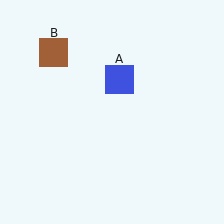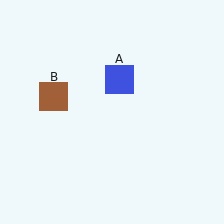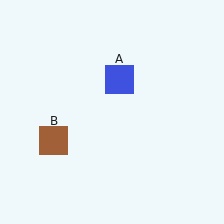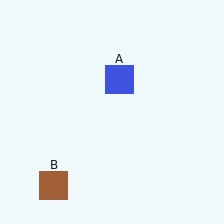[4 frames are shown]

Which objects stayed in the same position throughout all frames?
Blue square (object A) remained stationary.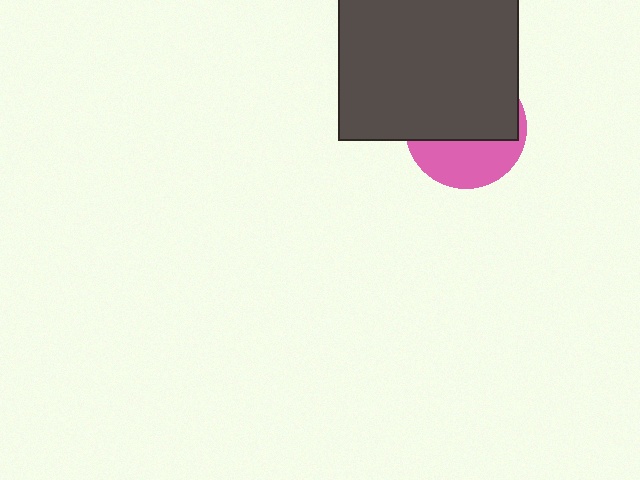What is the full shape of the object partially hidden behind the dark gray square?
The partially hidden object is a pink circle.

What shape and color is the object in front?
The object in front is a dark gray square.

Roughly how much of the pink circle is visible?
A small part of it is visible (roughly 38%).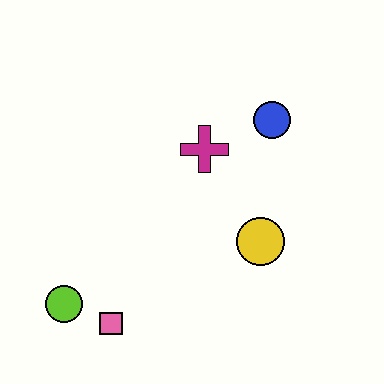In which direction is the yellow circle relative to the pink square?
The yellow circle is to the right of the pink square.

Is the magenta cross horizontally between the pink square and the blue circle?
Yes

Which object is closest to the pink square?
The lime circle is closest to the pink square.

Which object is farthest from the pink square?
The blue circle is farthest from the pink square.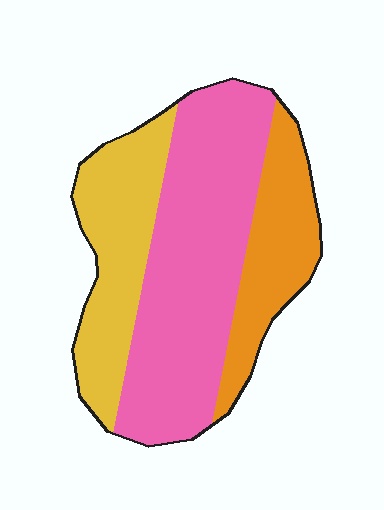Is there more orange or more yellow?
Yellow.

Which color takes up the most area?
Pink, at roughly 50%.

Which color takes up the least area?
Orange, at roughly 20%.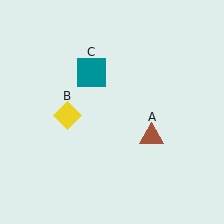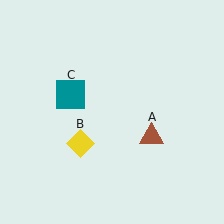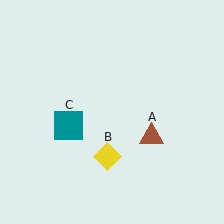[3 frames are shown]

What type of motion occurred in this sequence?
The yellow diamond (object B), teal square (object C) rotated counterclockwise around the center of the scene.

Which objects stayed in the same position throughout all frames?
Brown triangle (object A) remained stationary.